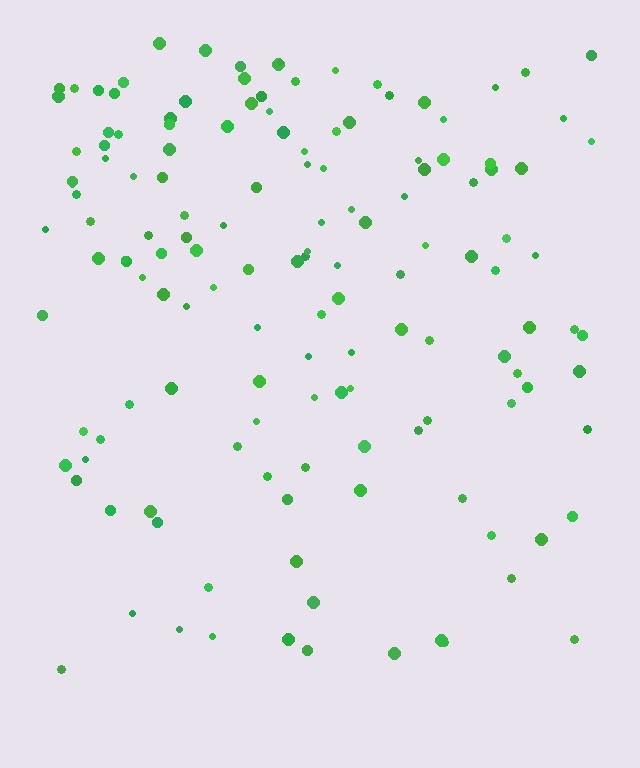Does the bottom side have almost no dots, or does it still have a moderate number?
Still a moderate number, just noticeably fewer than the top.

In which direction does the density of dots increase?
From bottom to top, with the top side densest.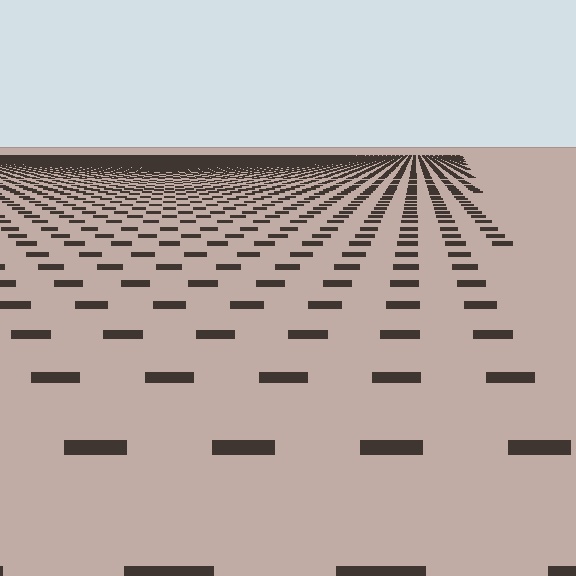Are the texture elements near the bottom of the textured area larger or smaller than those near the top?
Larger. Near the bottom, elements are closer to the viewer and appear at a bigger on-screen size.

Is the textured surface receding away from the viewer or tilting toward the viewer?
The surface is receding away from the viewer. Texture elements get smaller and denser toward the top.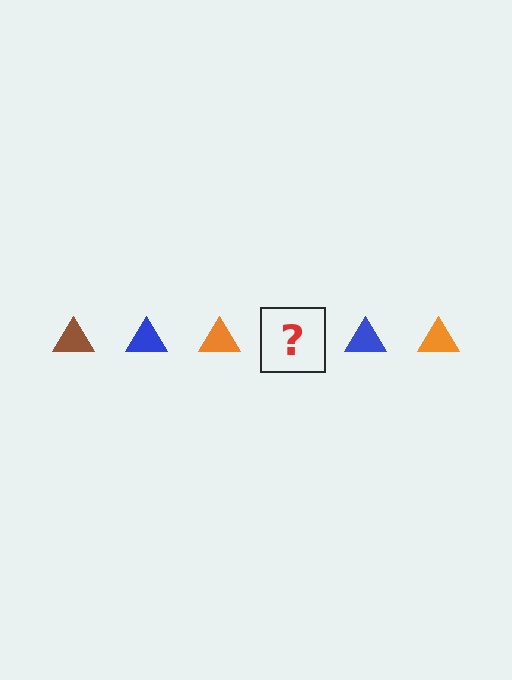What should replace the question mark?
The question mark should be replaced with a brown triangle.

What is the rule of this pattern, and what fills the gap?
The rule is that the pattern cycles through brown, blue, orange triangles. The gap should be filled with a brown triangle.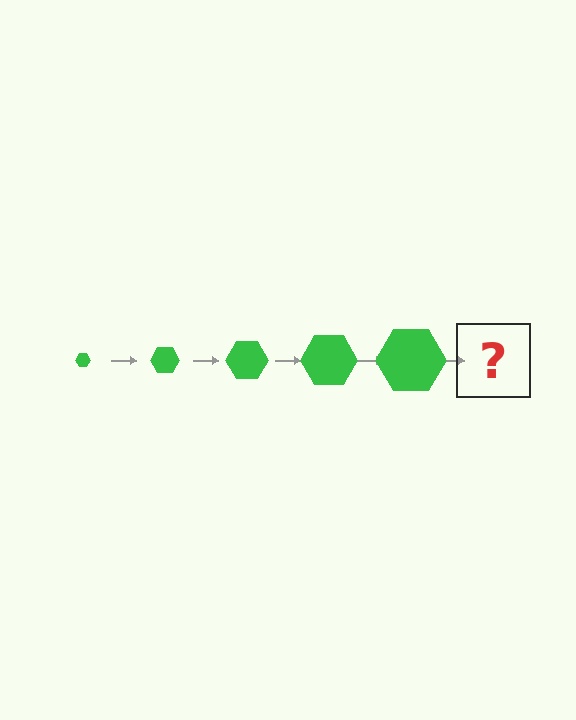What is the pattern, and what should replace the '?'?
The pattern is that the hexagon gets progressively larger each step. The '?' should be a green hexagon, larger than the previous one.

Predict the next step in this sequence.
The next step is a green hexagon, larger than the previous one.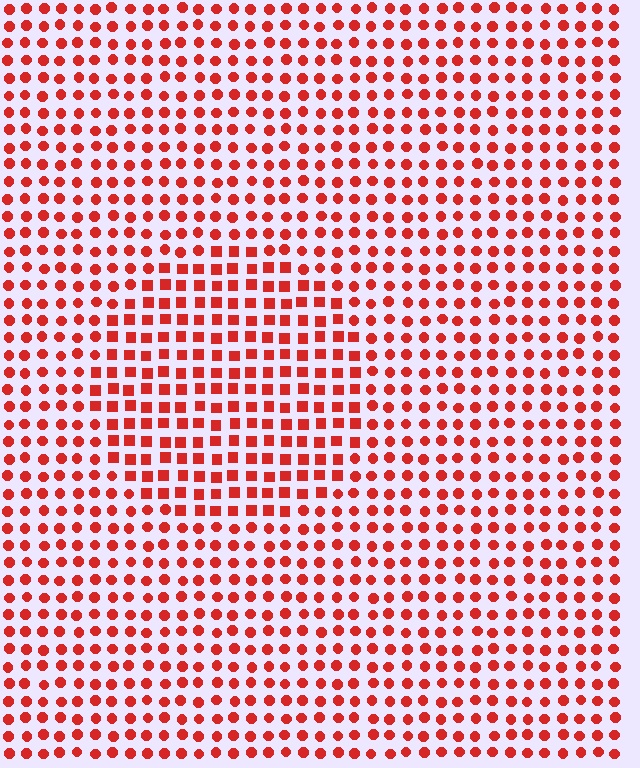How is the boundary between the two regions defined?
The boundary is defined by a change in element shape: squares inside vs. circles outside. All elements share the same color and spacing.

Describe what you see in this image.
The image is filled with small red elements arranged in a uniform grid. A circle-shaped region contains squares, while the surrounding area contains circles. The boundary is defined purely by the change in element shape.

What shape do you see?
I see a circle.